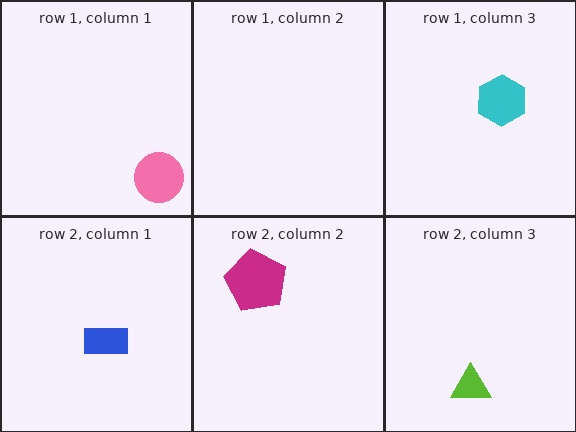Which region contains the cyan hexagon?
The row 1, column 3 region.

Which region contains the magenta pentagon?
The row 2, column 2 region.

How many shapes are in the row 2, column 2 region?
1.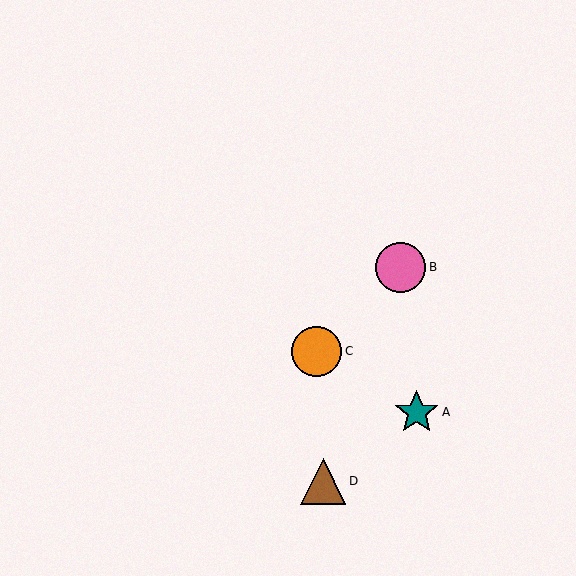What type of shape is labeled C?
Shape C is an orange circle.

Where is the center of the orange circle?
The center of the orange circle is at (317, 351).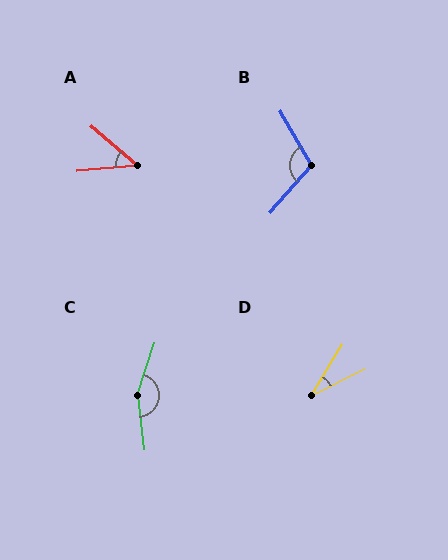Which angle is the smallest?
D, at approximately 32 degrees.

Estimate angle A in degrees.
Approximately 45 degrees.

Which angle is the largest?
C, at approximately 155 degrees.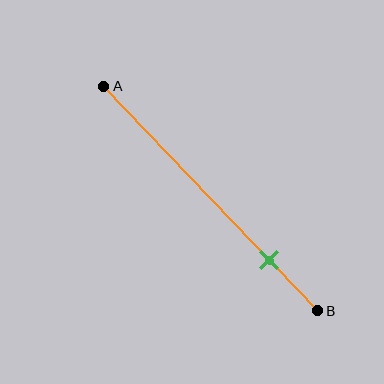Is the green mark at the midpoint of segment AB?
No, the mark is at about 75% from A, not at the 50% midpoint.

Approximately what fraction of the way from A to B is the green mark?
The green mark is approximately 75% of the way from A to B.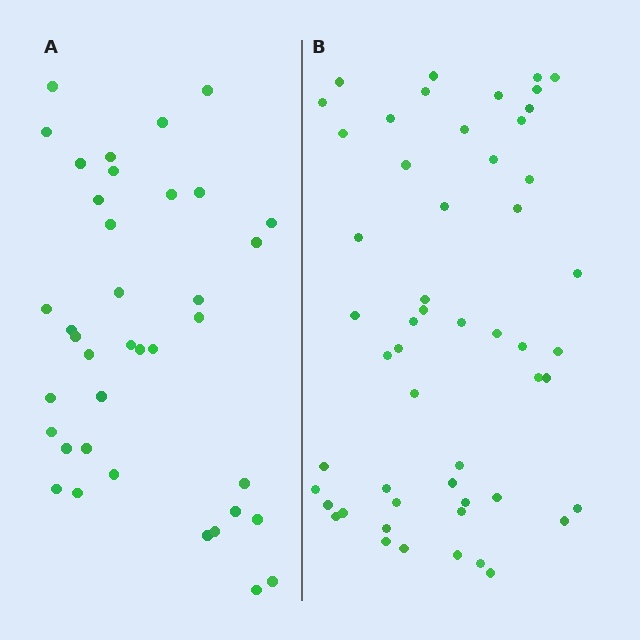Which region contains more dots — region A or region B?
Region B (the right region) has more dots.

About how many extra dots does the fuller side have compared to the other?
Region B has approximately 15 more dots than region A.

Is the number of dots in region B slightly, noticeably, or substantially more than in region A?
Region B has noticeably more, but not dramatically so. The ratio is roughly 1.4 to 1.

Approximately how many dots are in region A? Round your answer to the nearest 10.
About 40 dots. (The exact count is 38, which rounds to 40.)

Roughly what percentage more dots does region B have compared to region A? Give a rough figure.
About 40% more.